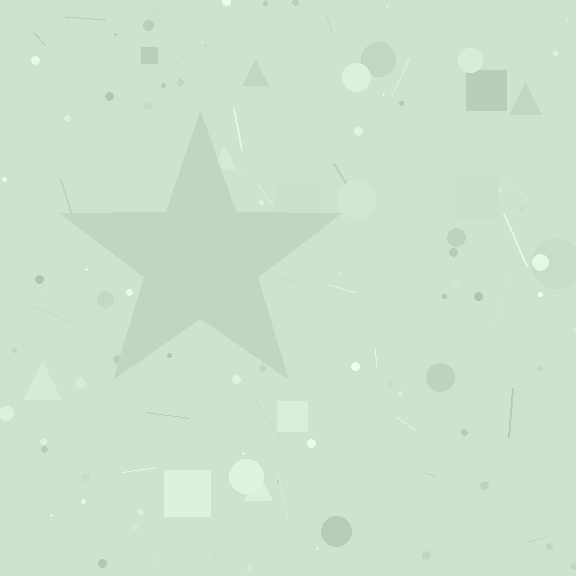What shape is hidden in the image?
A star is hidden in the image.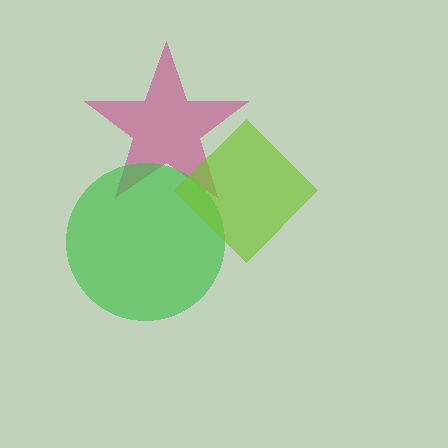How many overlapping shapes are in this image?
There are 3 overlapping shapes in the image.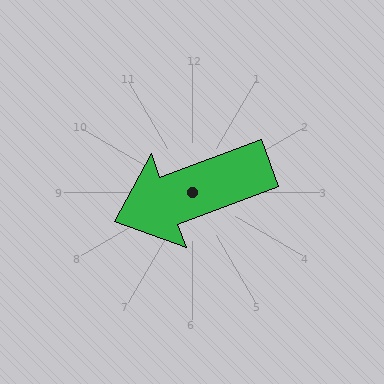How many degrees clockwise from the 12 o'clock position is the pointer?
Approximately 250 degrees.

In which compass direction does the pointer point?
West.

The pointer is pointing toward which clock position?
Roughly 8 o'clock.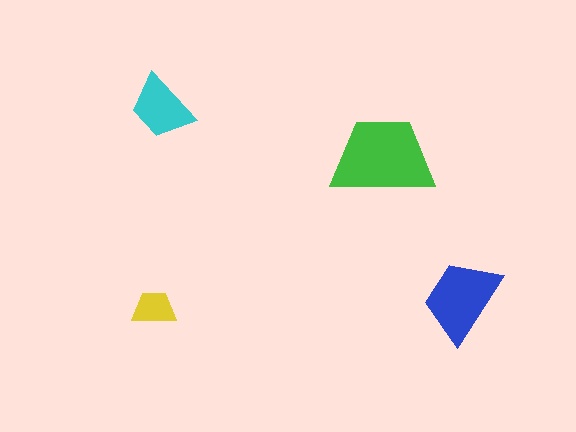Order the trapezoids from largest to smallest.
the green one, the blue one, the cyan one, the yellow one.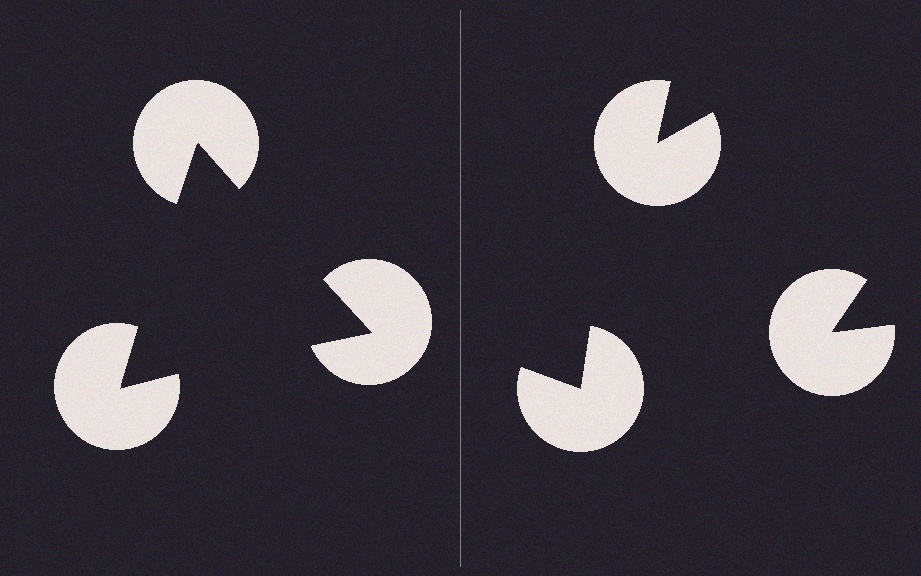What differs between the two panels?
The pac-man discs are positioned identically on both sides; only the wedge orientations differ. On the left they align to a triangle; on the right they are misaligned.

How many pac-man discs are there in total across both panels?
6 — 3 on each side.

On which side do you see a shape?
An illusory triangle appears on the left side. On the right side the wedge cuts are rotated, so no coherent shape forms.